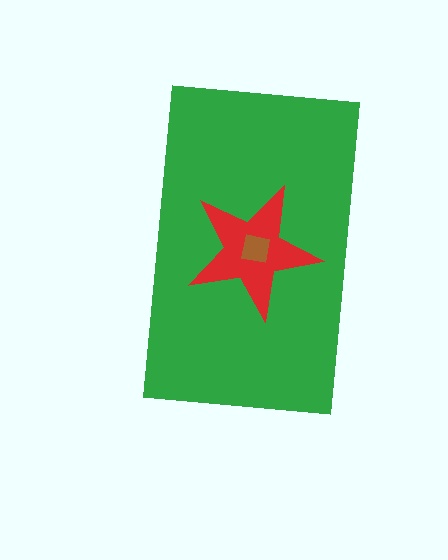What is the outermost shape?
The green rectangle.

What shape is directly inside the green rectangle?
The red star.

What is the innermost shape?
The brown square.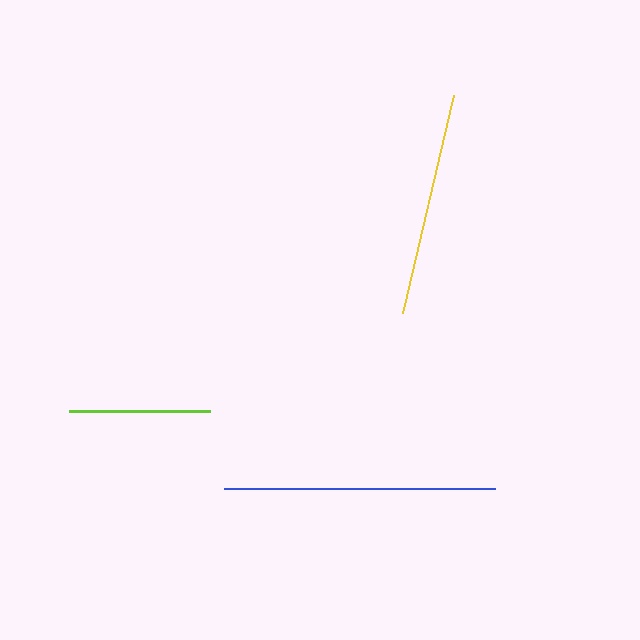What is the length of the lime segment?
The lime segment is approximately 140 pixels long.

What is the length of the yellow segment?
The yellow segment is approximately 223 pixels long.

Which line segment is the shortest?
The lime line is the shortest at approximately 140 pixels.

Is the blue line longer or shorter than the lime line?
The blue line is longer than the lime line.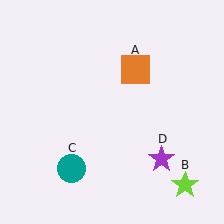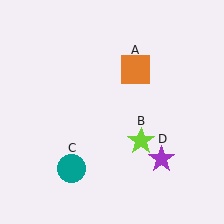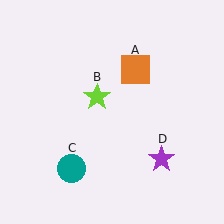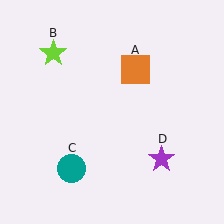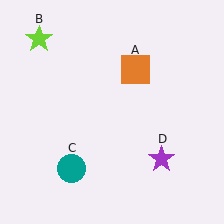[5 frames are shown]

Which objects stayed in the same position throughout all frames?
Orange square (object A) and teal circle (object C) and purple star (object D) remained stationary.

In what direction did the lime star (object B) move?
The lime star (object B) moved up and to the left.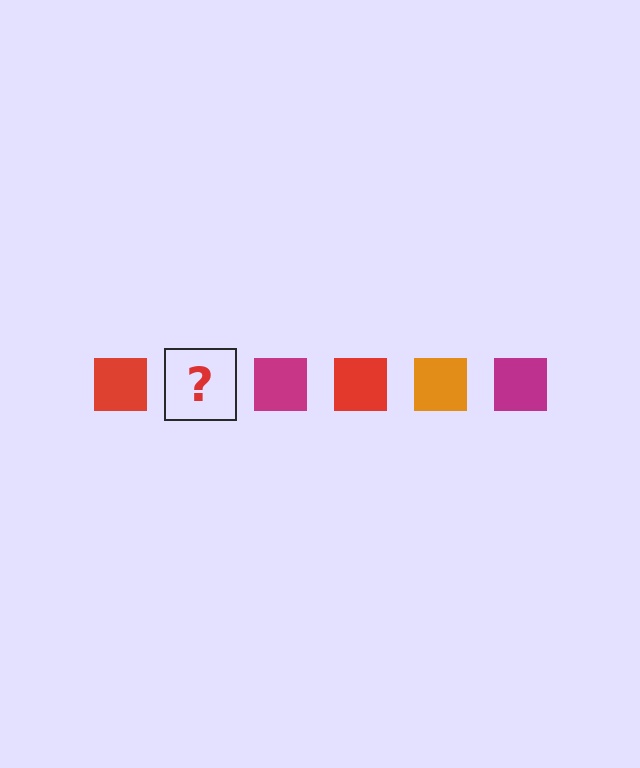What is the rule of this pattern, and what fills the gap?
The rule is that the pattern cycles through red, orange, magenta squares. The gap should be filled with an orange square.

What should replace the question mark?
The question mark should be replaced with an orange square.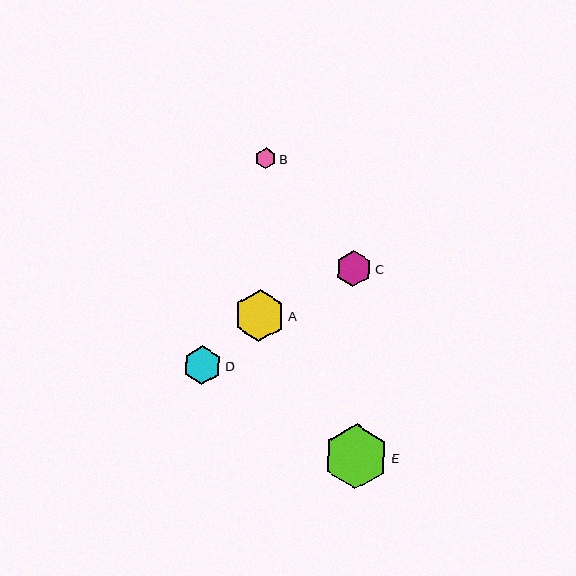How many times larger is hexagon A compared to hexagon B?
Hexagon A is approximately 2.5 times the size of hexagon B.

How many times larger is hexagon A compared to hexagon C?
Hexagon A is approximately 1.4 times the size of hexagon C.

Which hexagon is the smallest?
Hexagon B is the smallest with a size of approximately 21 pixels.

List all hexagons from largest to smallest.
From largest to smallest: E, A, D, C, B.